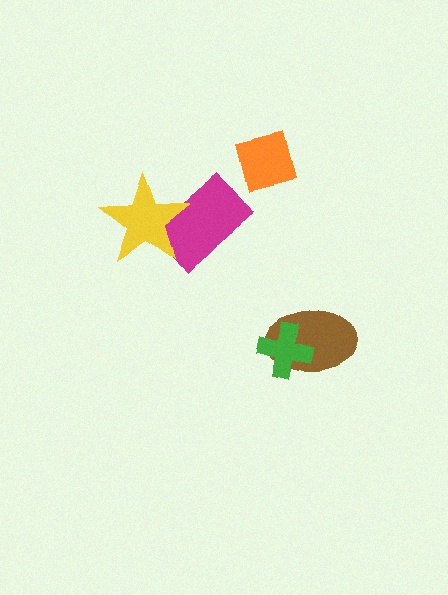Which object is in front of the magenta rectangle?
The yellow star is in front of the magenta rectangle.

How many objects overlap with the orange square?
0 objects overlap with the orange square.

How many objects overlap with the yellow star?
1 object overlaps with the yellow star.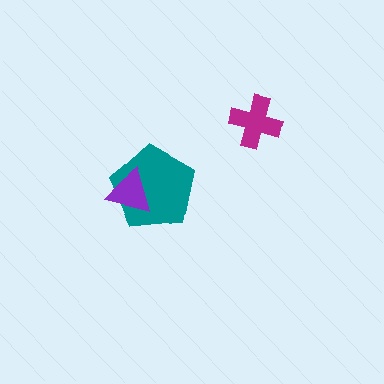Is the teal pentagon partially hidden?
Yes, it is partially covered by another shape.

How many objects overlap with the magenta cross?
0 objects overlap with the magenta cross.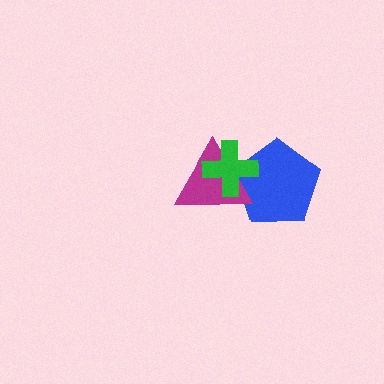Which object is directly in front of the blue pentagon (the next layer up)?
The magenta triangle is directly in front of the blue pentagon.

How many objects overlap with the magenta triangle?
2 objects overlap with the magenta triangle.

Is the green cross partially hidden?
No, no other shape covers it.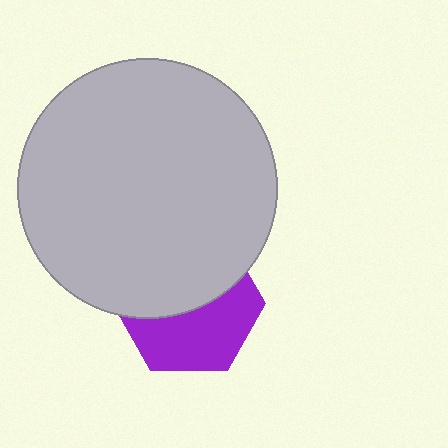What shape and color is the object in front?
The object in front is a light gray circle.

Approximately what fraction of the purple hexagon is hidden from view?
Roughly 51% of the purple hexagon is hidden behind the light gray circle.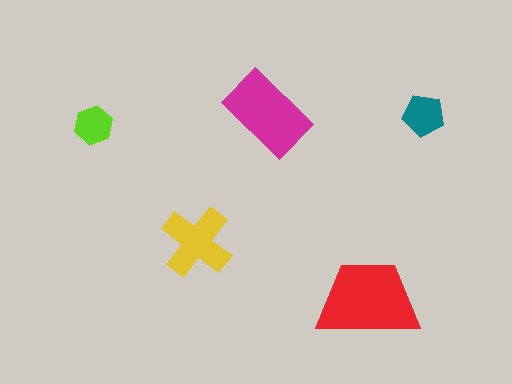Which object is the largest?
The red trapezoid.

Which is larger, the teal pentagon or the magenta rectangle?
The magenta rectangle.